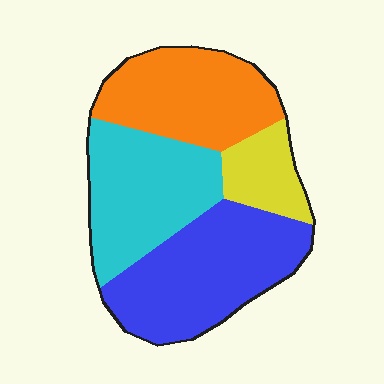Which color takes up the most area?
Blue, at roughly 35%.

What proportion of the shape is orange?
Orange covers around 25% of the shape.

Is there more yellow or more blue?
Blue.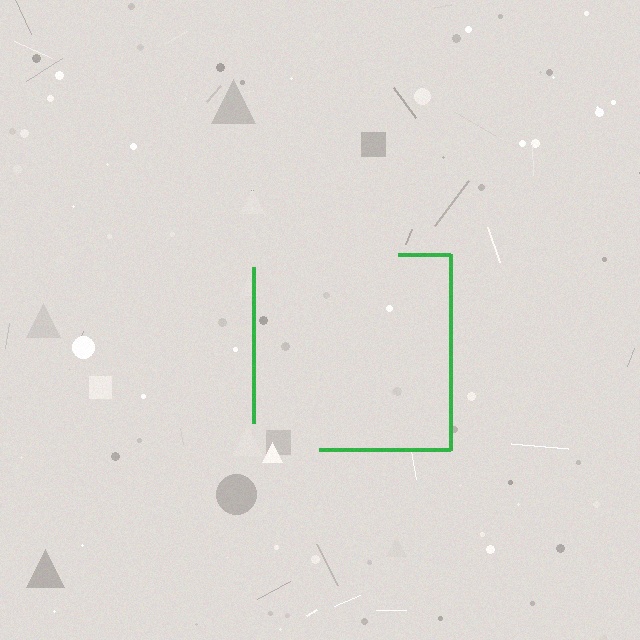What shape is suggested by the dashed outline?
The dashed outline suggests a square.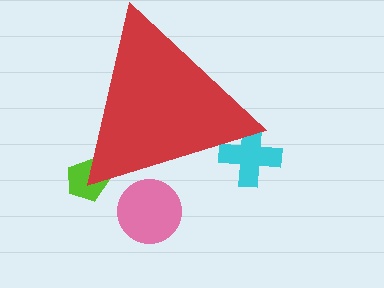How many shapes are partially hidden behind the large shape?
3 shapes are partially hidden.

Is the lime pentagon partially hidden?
Yes, the lime pentagon is partially hidden behind the red triangle.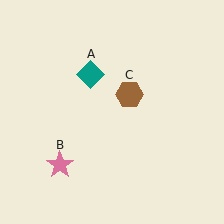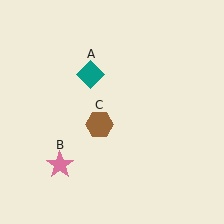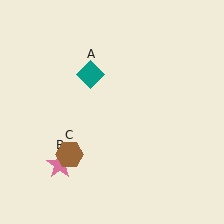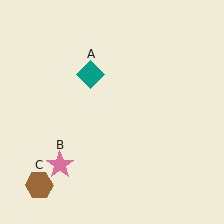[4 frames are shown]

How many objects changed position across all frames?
1 object changed position: brown hexagon (object C).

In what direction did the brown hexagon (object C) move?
The brown hexagon (object C) moved down and to the left.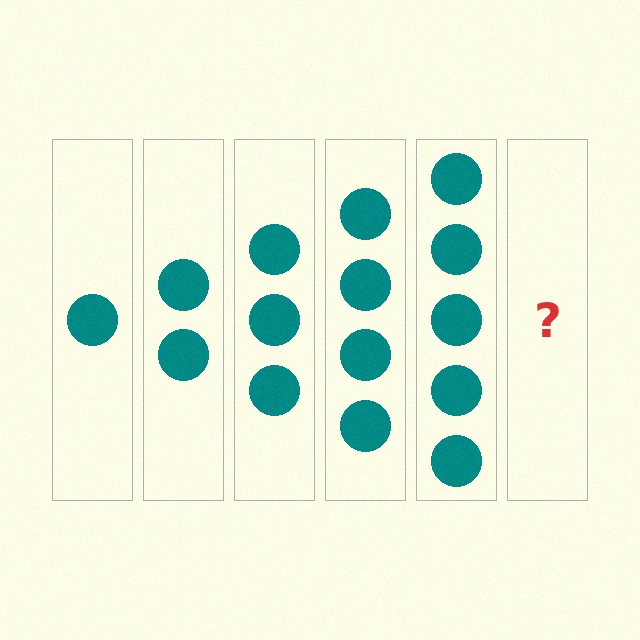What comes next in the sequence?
The next element should be 6 circles.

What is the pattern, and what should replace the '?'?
The pattern is that each step adds one more circle. The '?' should be 6 circles.